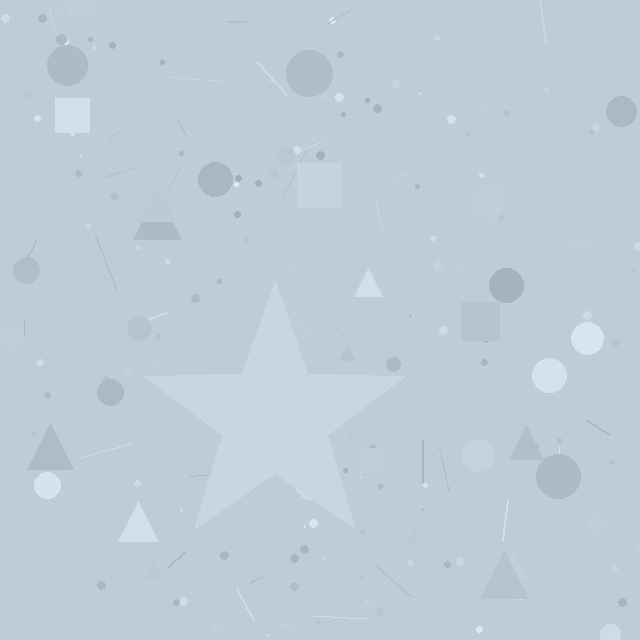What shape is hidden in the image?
A star is hidden in the image.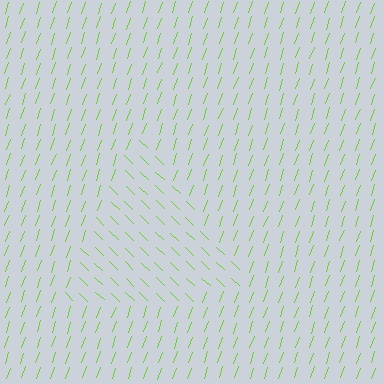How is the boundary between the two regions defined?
The boundary is defined purely by a change in line orientation (approximately 65 degrees difference). All lines are the same color and thickness.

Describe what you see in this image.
The image is filled with small lime line segments. A triangle region in the image has lines oriented differently from the surrounding lines, creating a visible texture boundary.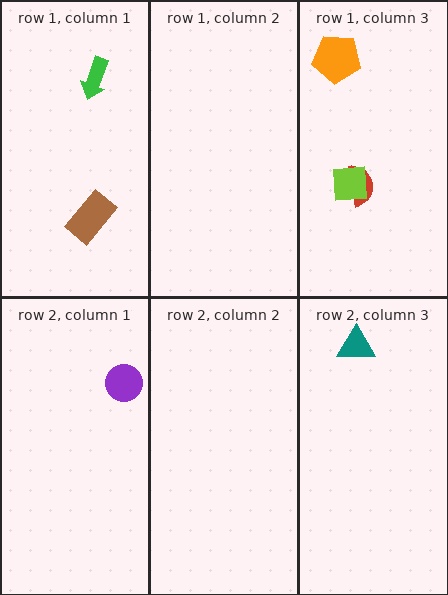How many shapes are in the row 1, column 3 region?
3.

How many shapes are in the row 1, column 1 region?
2.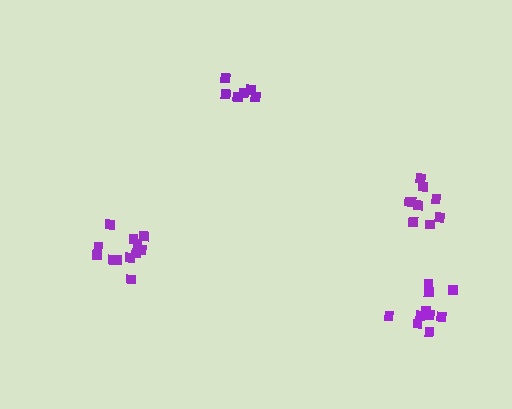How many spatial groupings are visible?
There are 4 spatial groupings.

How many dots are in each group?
Group 1: 9 dots, Group 2: 7 dots, Group 3: 12 dots, Group 4: 10 dots (38 total).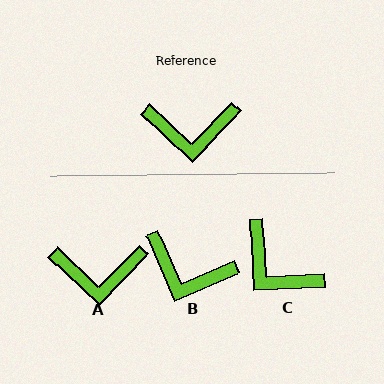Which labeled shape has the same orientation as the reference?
A.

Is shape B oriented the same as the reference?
No, it is off by about 23 degrees.